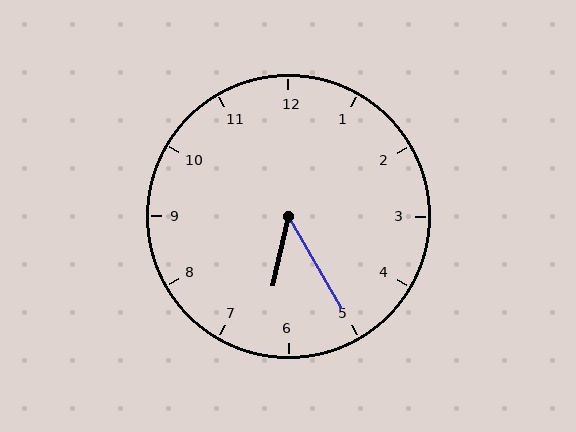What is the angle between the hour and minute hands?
Approximately 42 degrees.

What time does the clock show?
6:25.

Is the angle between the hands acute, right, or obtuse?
It is acute.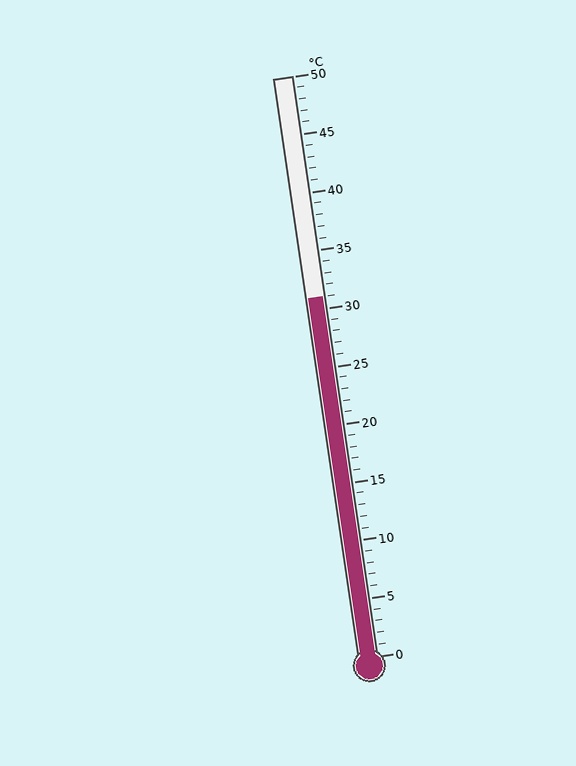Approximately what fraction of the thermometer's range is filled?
The thermometer is filled to approximately 60% of its range.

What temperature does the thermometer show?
The thermometer shows approximately 31°C.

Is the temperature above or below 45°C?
The temperature is below 45°C.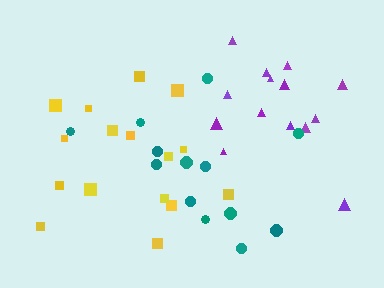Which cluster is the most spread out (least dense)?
Yellow.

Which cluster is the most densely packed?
Purple.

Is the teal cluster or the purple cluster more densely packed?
Purple.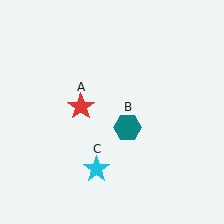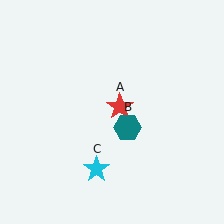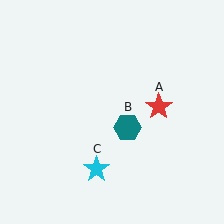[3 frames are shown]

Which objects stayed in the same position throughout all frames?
Teal hexagon (object B) and cyan star (object C) remained stationary.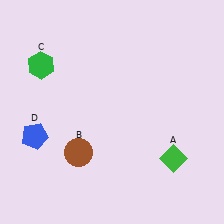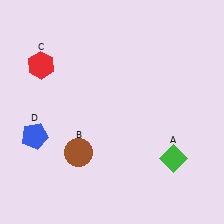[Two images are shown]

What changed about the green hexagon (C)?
In Image 1, C is green. In Image 2, it changed to red.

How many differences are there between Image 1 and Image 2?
There is 1 difference between the two images.